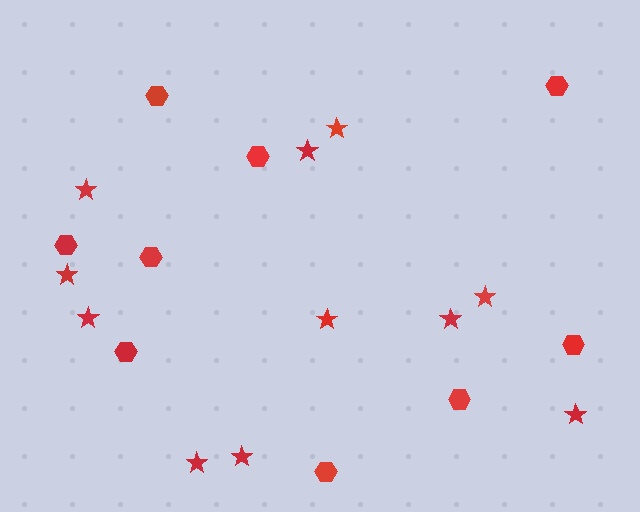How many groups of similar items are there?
There are 2 groups: one group of stars (11) and one group of hexagons (9).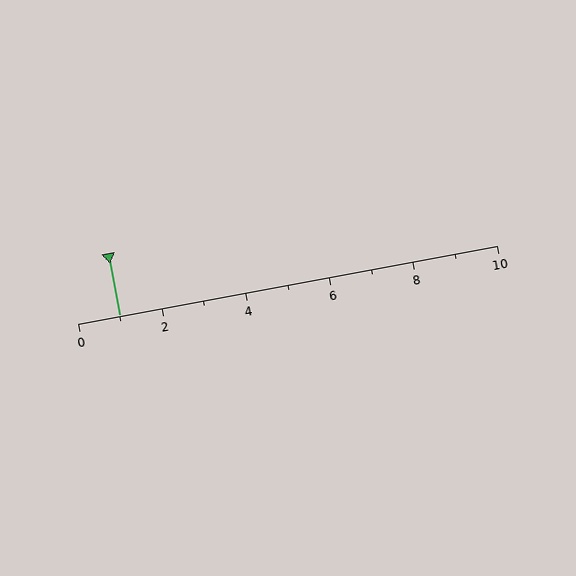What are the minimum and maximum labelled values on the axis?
The axis runs from 0 to 10.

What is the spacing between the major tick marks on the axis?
The major ticks are spaced 2 apart.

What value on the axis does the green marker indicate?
The marker indicates approximately 1.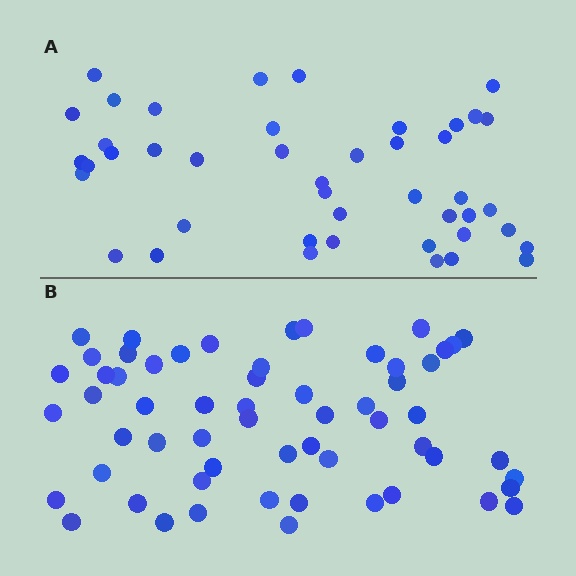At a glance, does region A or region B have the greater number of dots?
Region B (the bottom region) has more dots.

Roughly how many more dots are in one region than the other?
Region B has approximately 15 more dots than region A.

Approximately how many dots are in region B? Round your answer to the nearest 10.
About 60 dots. (The exact count is 59, which rounds to 60.)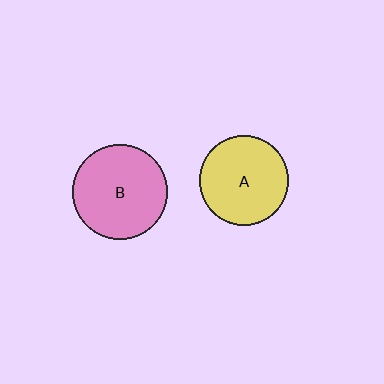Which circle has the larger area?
Circle B (pink).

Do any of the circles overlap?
No, none of the circles overlap.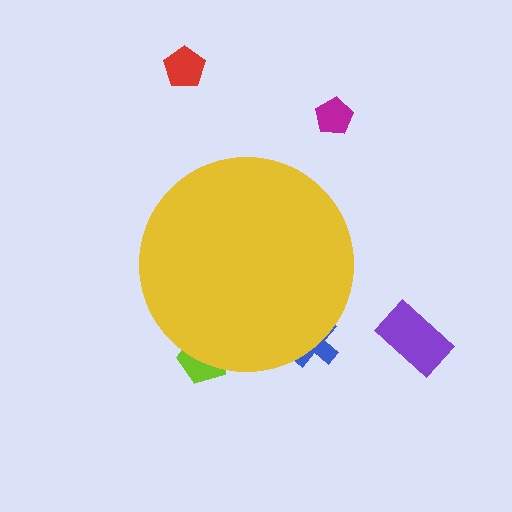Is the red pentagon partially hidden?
No, the red pentagon is fully visible.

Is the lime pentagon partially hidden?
Yes, the lime pentagon is partially hidden behind the yellow circle.